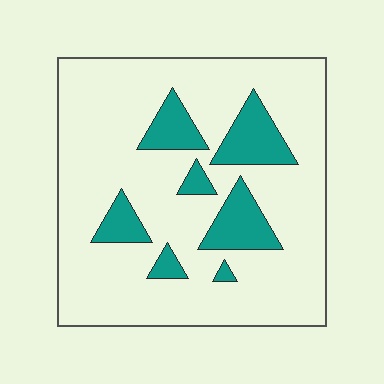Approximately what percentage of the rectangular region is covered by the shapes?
Approximately 20%.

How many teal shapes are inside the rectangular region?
7.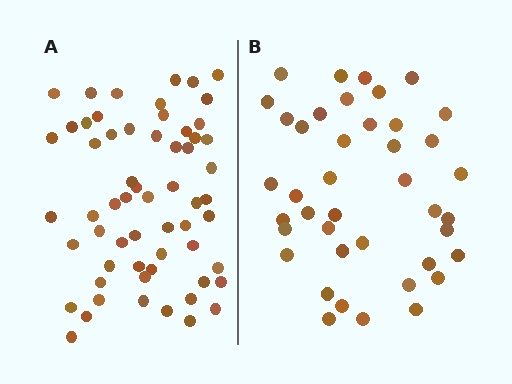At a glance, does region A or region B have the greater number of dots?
Region A (the left region) has more dots.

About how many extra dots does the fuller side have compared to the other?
Region A has approximately 20 more dots than region B.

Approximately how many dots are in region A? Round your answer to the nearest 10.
About 60 dots.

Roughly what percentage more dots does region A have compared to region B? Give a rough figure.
About 45% more.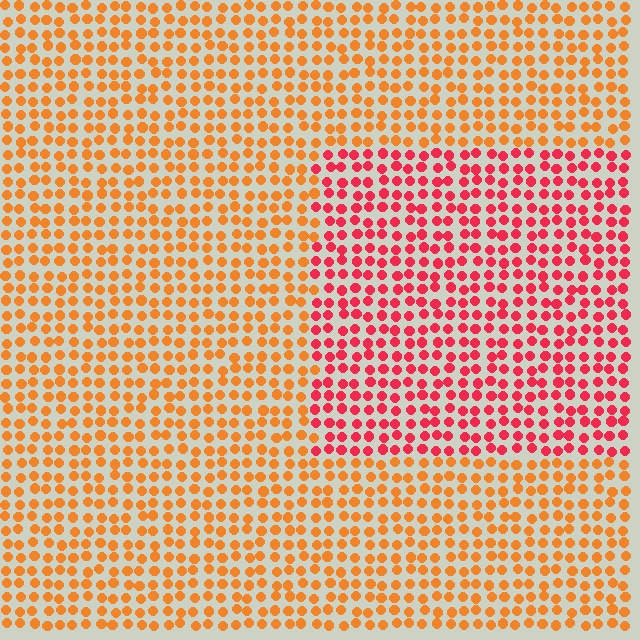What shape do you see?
I see a rectangle.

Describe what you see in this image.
The image is filled with small orange elements in a uniform arrangement. A rectangle-shaped region is visible where the elements are tinted to a slightly different hue, forming a subtle color boundary.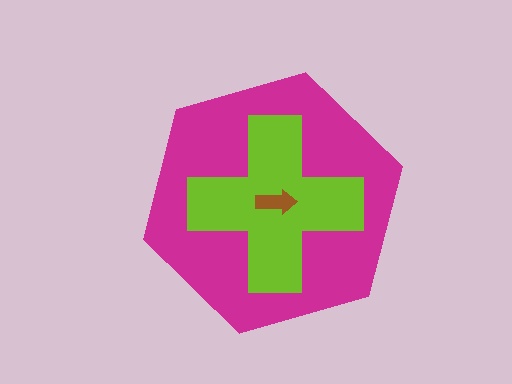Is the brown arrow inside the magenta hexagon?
Yes.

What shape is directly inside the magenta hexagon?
The lime cross.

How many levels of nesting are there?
3.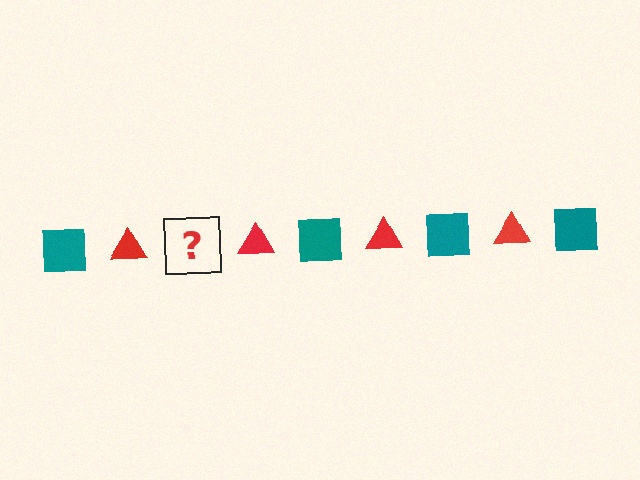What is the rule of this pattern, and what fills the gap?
The rule is that the pattern alternates between teal square and red triangle. The gap should be filled with a teal square.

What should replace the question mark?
The question mark should be replaced with a teal square.